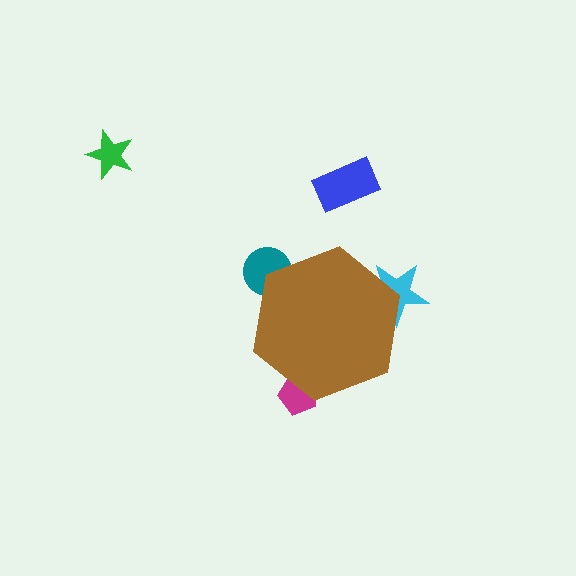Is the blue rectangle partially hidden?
No, the blue rectangle is fully visible.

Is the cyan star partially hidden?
Yes, the cyan star is partially hidden behind the brown hexagon.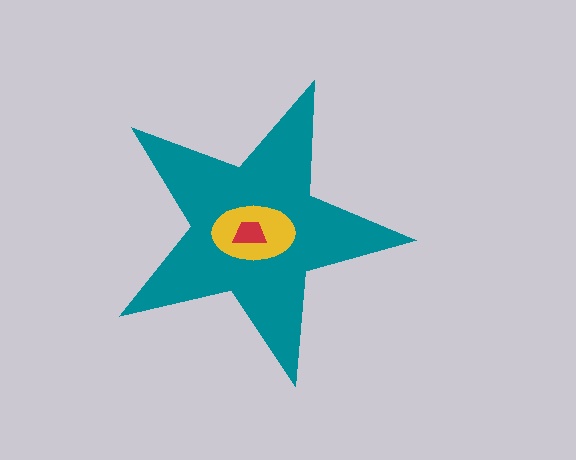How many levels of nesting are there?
3.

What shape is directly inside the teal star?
The yellow ellipse.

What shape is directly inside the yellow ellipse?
The red trapezoid.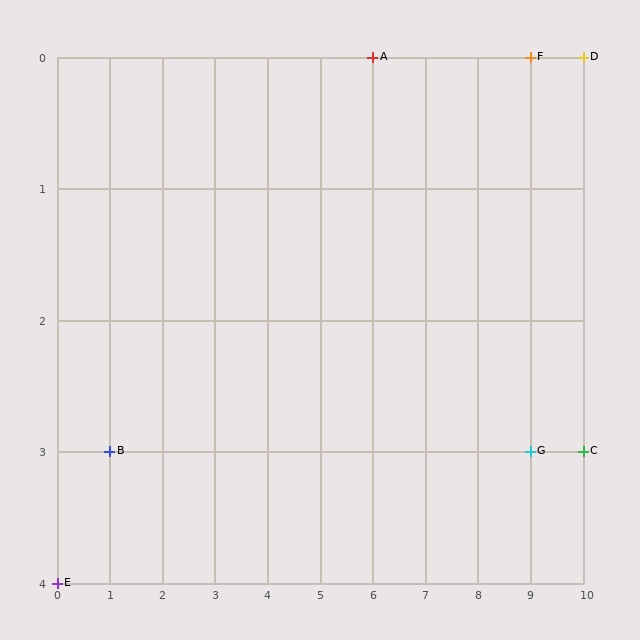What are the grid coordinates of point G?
Point G is at grid coordinates (9, 3).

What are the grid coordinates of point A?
Point A is at grid coordinates (6, 0).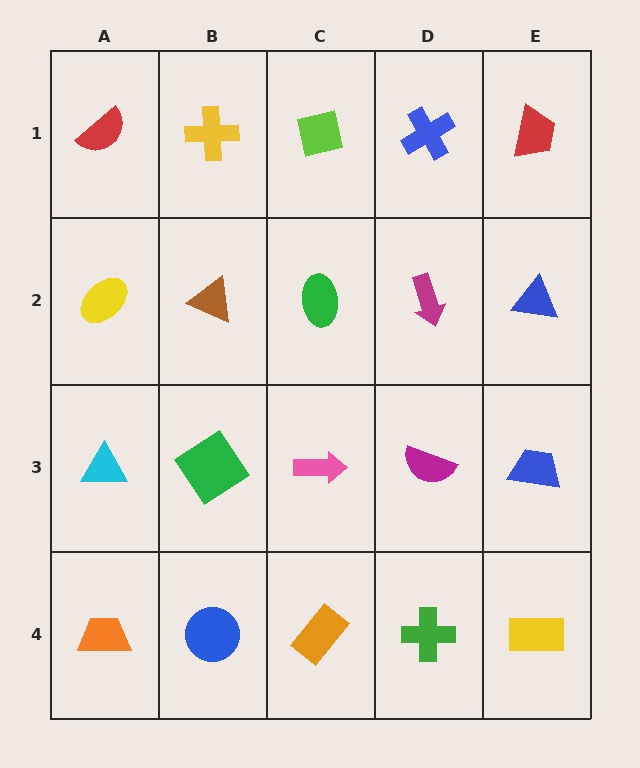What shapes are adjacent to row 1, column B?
A brown triangle (row 2, column B), a red semicircle (row 1, column A), a lime square (row 1, column C).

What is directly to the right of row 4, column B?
An orange rectangle.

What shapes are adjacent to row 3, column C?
A green ellipse (row 2, column C), an orange rectangle (row 4, column C), a green diamond (row 3, column B), a magenta semicircle (row 3, column D).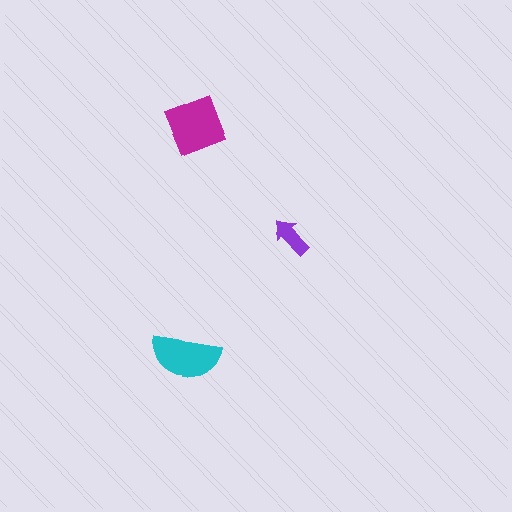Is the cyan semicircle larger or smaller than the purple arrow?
Larger.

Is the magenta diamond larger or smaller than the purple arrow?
Larger.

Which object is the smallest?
The purple arrow.